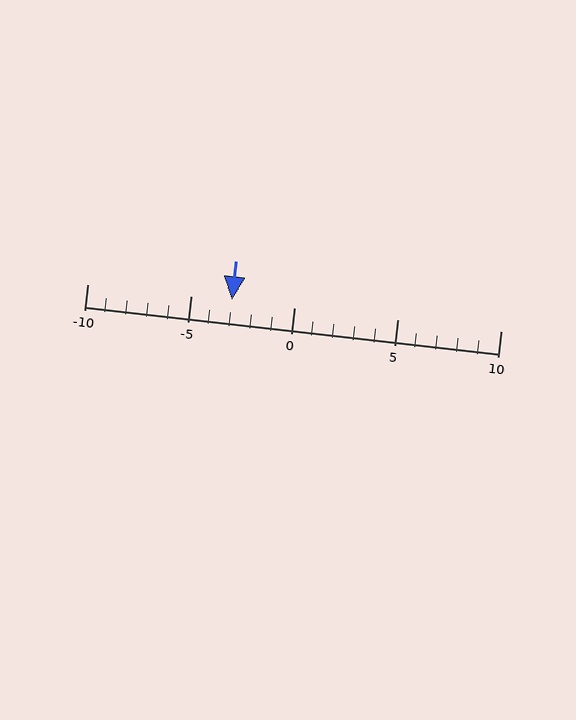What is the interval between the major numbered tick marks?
The major tick marks are spaced 5 units apart.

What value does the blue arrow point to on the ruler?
The blue arrow points to approximately -3.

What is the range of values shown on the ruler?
The ruler shows values from -10 to 10.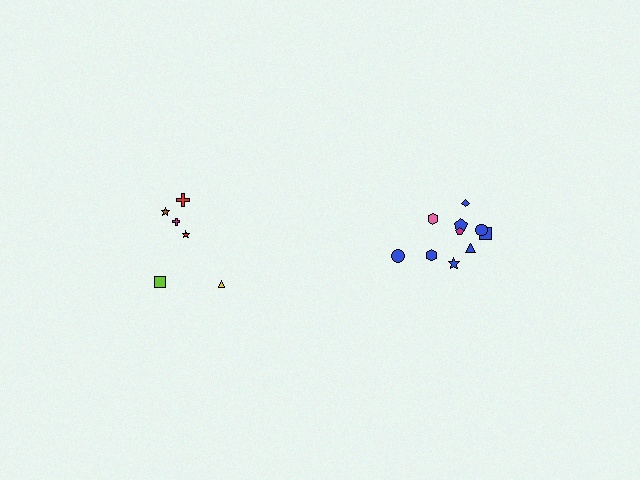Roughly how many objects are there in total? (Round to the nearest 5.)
Roughly 15 objects in total.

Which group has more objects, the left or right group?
The right group.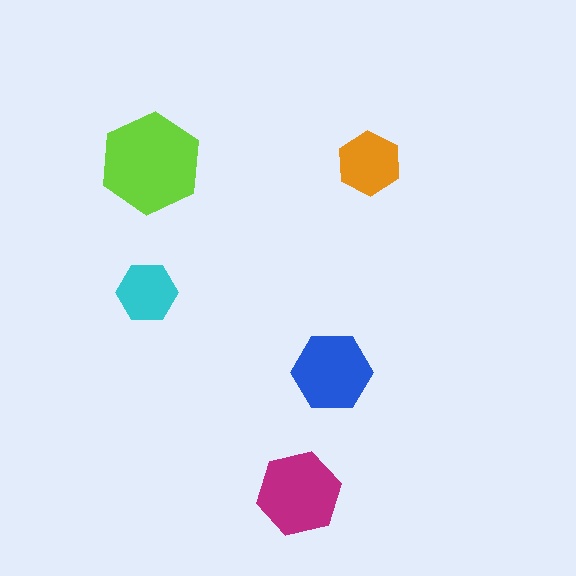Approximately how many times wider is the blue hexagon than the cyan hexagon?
About 1.5 times wider.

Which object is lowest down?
The magenta hexagon is bottommost.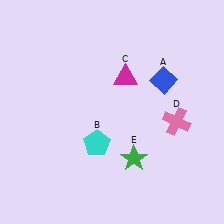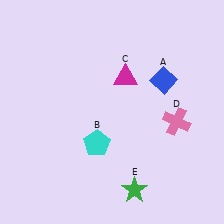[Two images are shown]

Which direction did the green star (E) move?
The green star (E) moved down.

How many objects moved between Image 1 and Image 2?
1 object moved between the two images.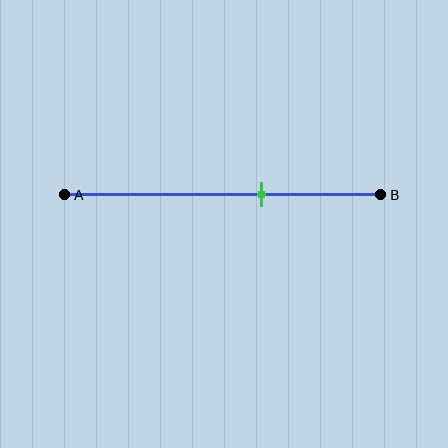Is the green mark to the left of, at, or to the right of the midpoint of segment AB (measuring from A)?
The green mark is to the right of the midpoint of segment AB.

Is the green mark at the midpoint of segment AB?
No, the mark is at about 60% from A, not at the 50% midpoint.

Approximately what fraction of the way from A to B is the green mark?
The green mark is approximately 60% of the way from A to B.